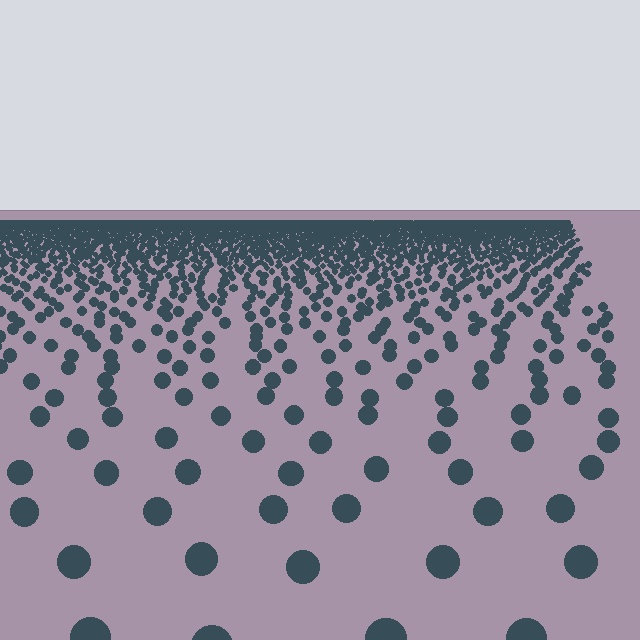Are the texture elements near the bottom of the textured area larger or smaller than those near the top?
Larger. Near the bottom, elements are closer to the viewer and appear at a bigger on-screen size.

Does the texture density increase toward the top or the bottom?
Density increases toward the top.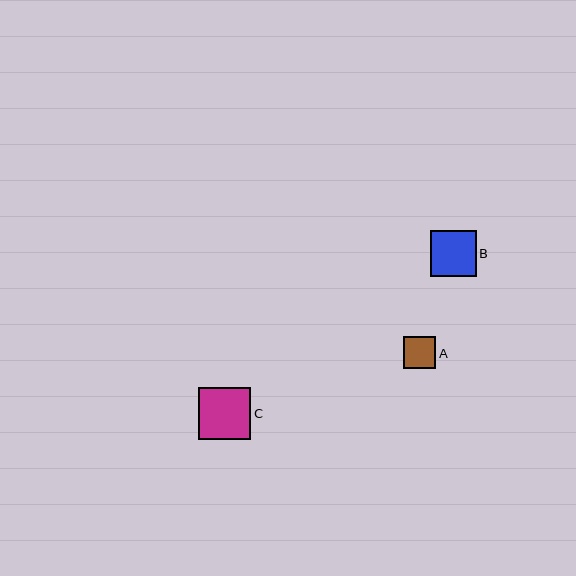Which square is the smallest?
Square A is the smallest with a size of approximately 32 pixels.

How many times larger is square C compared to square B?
Square C is approximately 1.1 times the size of square B.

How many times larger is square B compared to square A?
Square B is approximately 1.4 times the size of square A.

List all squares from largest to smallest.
From largest to smallest: C, B, A.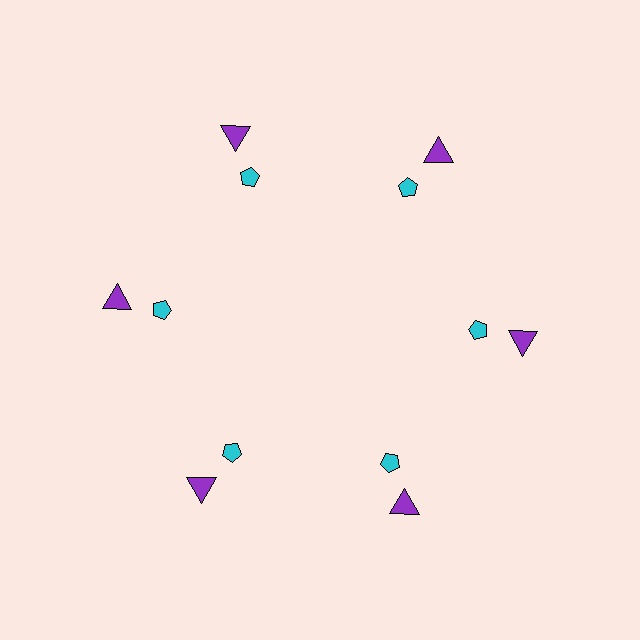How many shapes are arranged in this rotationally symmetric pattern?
There are 12 shapes, arranged in 6 groups of 2.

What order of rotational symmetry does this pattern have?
This pattern has 6-fold rotational symmetry.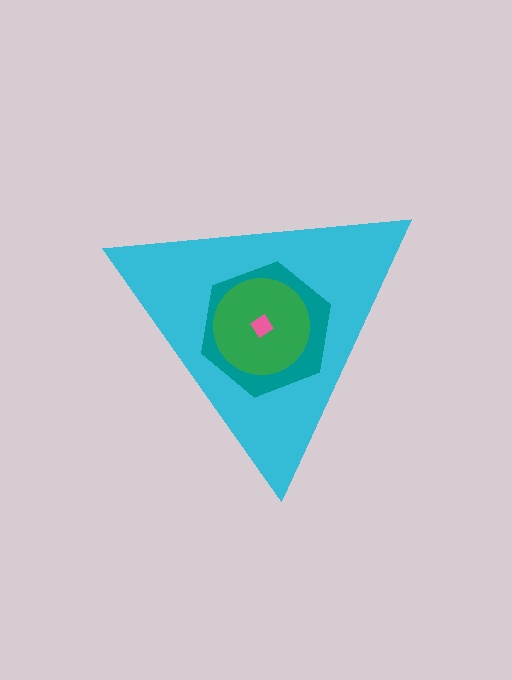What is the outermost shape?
The cyan triangle.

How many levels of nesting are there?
4.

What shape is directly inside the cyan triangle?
The teal hexagon.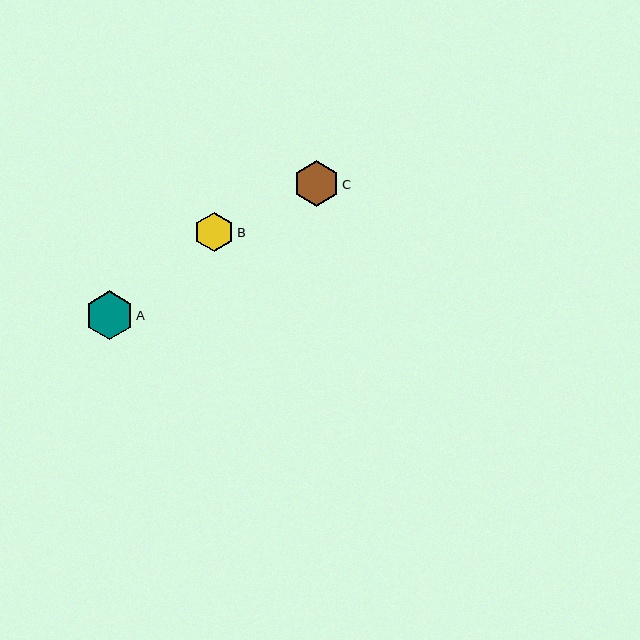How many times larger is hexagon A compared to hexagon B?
Hexagon A is approximately 1.2 times the size of hexagon B.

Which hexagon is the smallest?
Hexagon B is the smallest with a size of approximately 39 pixels.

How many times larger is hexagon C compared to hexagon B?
Hexagon C is approximately 1.1 times the size of hexagon B.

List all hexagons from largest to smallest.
From largest to smallest: A, C, B.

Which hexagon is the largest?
Hexagon A is the largest with a size of approximately 48 pixels.